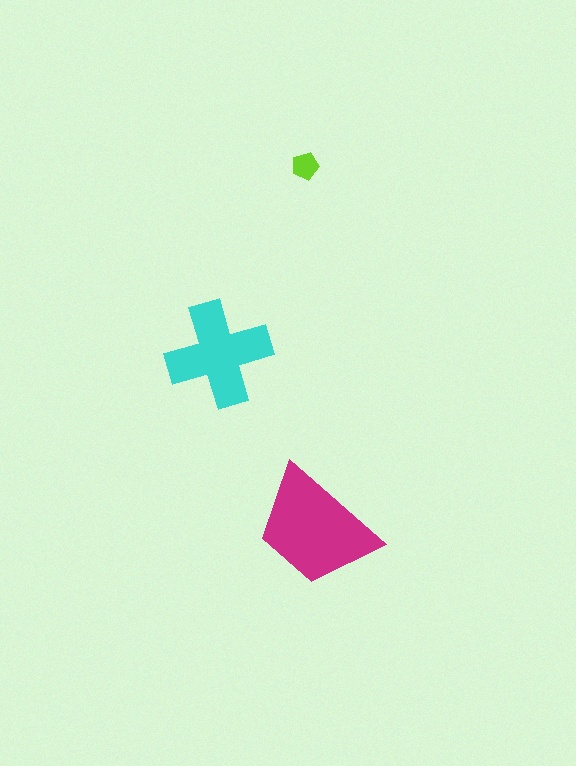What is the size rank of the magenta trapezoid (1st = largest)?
1st.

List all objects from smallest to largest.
The lime pentagon, the cyan cross, the magenta trapezoid.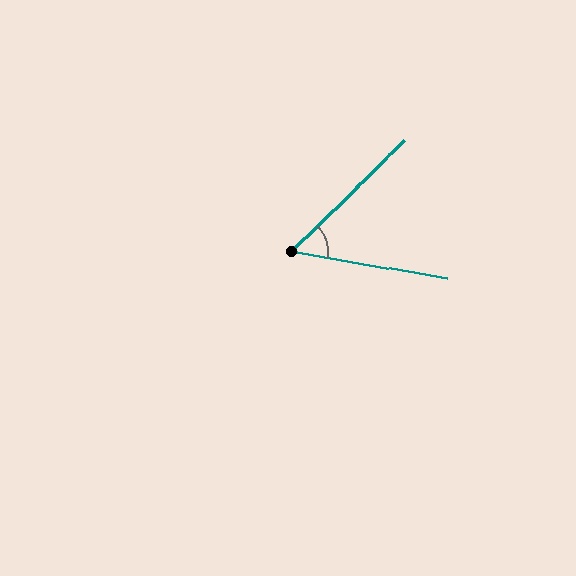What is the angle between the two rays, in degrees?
Approximately 54 degrees.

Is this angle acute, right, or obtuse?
It is acute.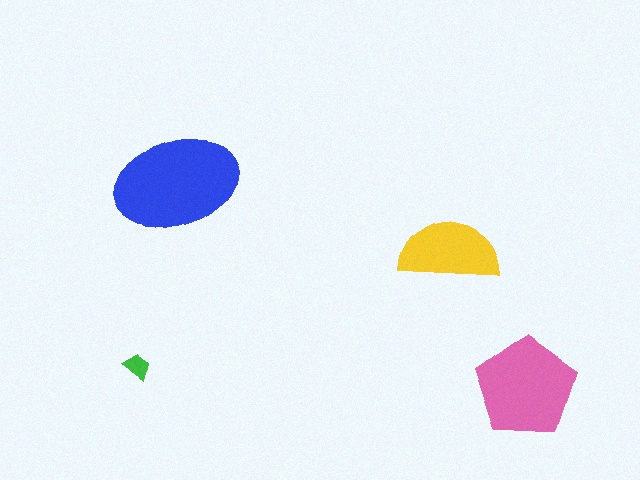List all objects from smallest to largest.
The green trapezoid, the yellow semicircle, the pink pentagon, the blue ellipse.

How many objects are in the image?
There are 4 objects in the image.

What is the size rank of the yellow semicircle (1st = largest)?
3rd.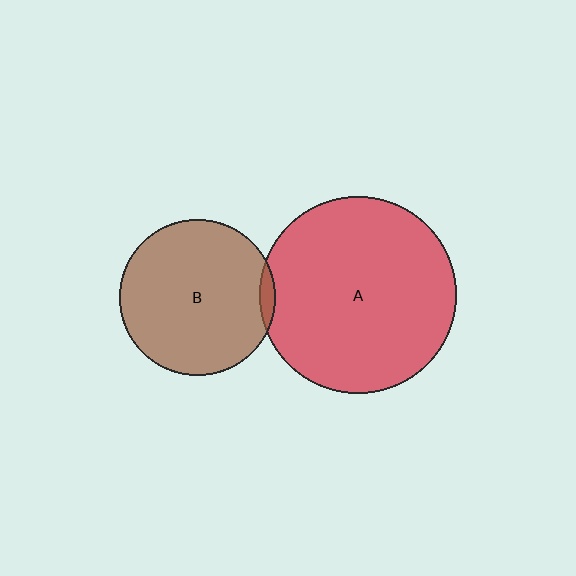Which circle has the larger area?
Circle A (red).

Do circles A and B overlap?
Yes.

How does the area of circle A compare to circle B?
Approximately 1.6 times.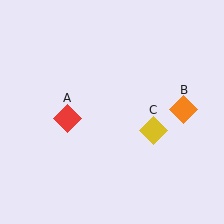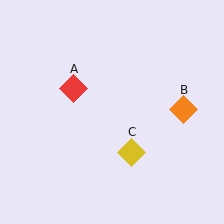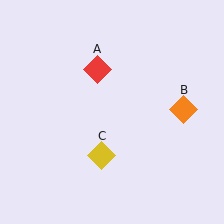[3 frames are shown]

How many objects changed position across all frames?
2 objects changed position: red diamond (object A), yellow diamond (object C).